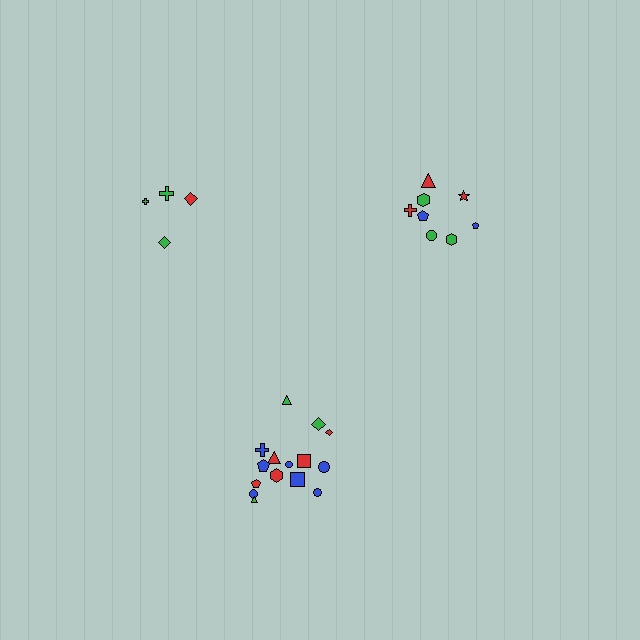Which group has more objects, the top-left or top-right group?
The top-right group.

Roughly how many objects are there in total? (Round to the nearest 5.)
Roughly 25 objects in total.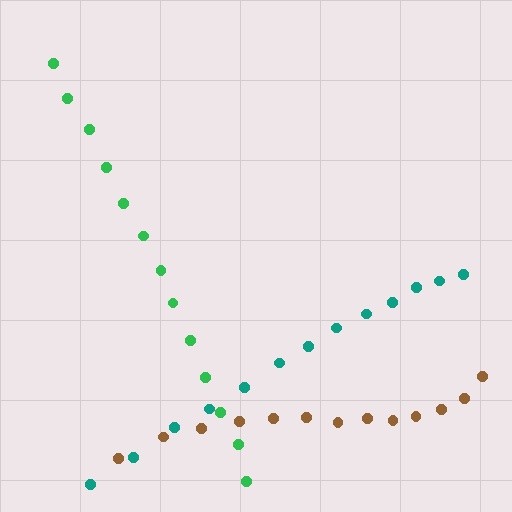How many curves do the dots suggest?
There are 3 distinct paths.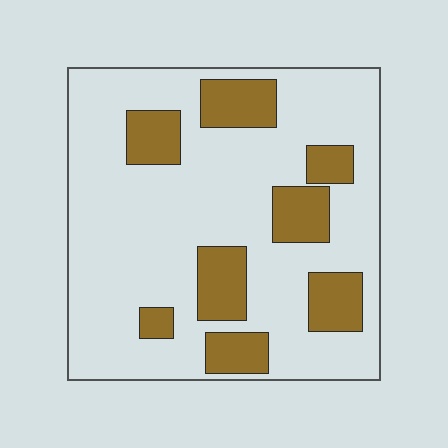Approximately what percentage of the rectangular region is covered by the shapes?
Approximately 25%.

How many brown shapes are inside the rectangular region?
8.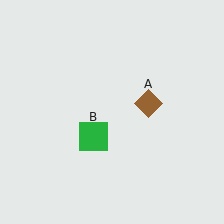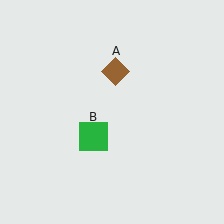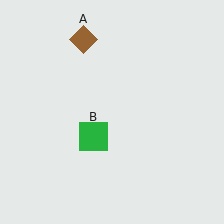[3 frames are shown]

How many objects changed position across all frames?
1 object changed position: brown diamond (object A).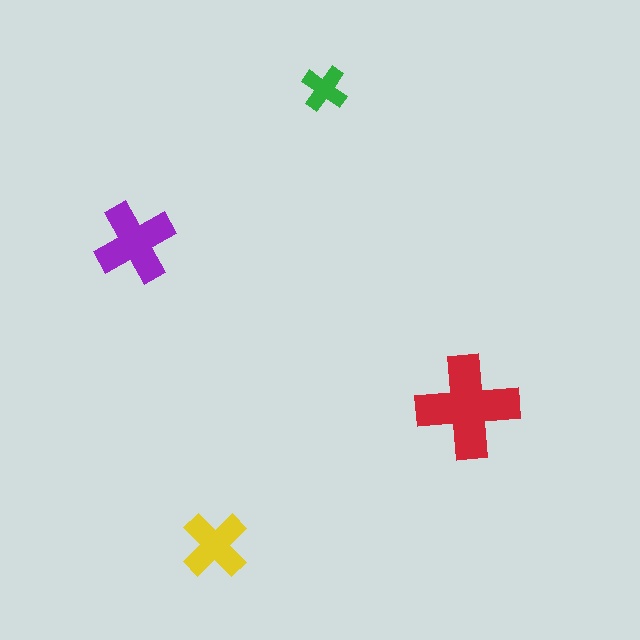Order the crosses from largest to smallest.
the red one, the purple one, the yellow one, the green one.